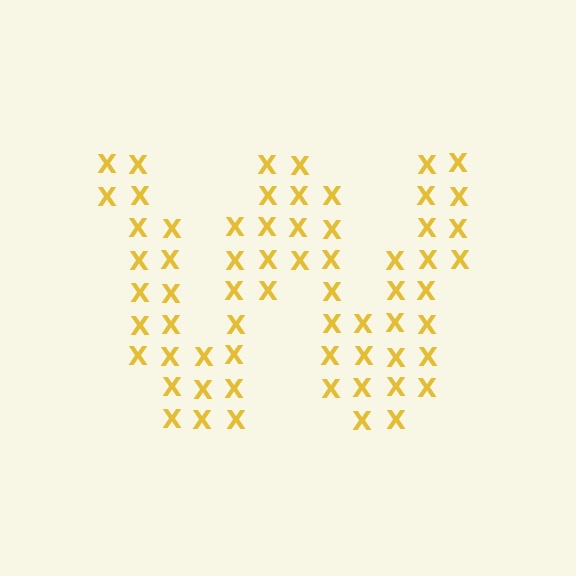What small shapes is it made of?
It is made of small letter X's.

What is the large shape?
The large shape is the letter W.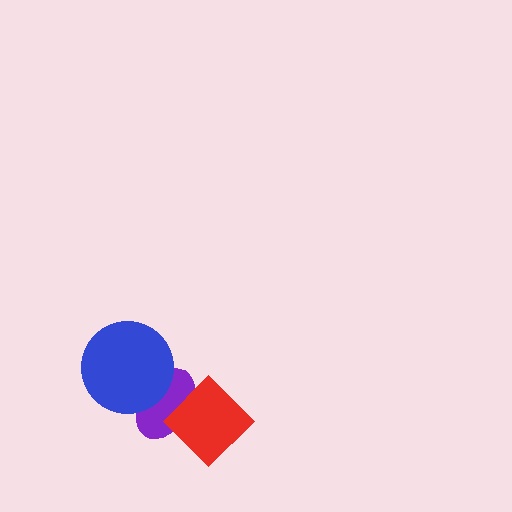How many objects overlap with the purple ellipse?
2 objects overlap with the purple ellipse.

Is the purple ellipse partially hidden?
Yes, it is partially covered by another shape.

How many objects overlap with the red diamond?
1 object overlaps with the red diamond.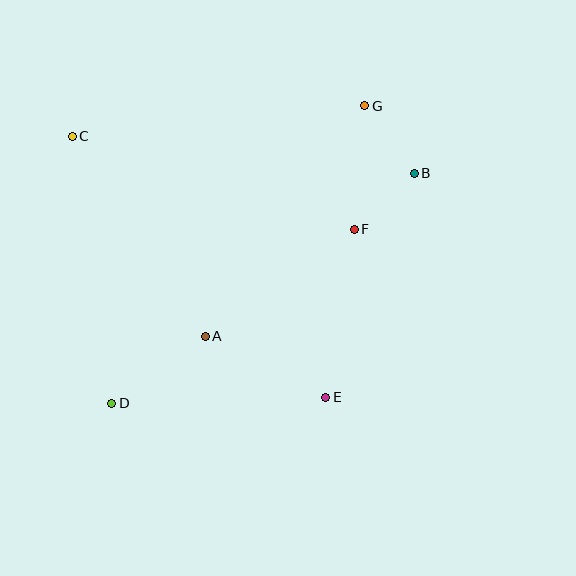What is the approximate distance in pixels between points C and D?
The distance between C and D is approximately 270 pixels.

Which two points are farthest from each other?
Points D and G are farthest from each other.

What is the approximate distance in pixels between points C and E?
The distance between C and E is approximately 364 pixels.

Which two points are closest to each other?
Points B and F are closest to each other.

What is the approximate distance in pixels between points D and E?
The distance between D and E is approximately 214 pixels.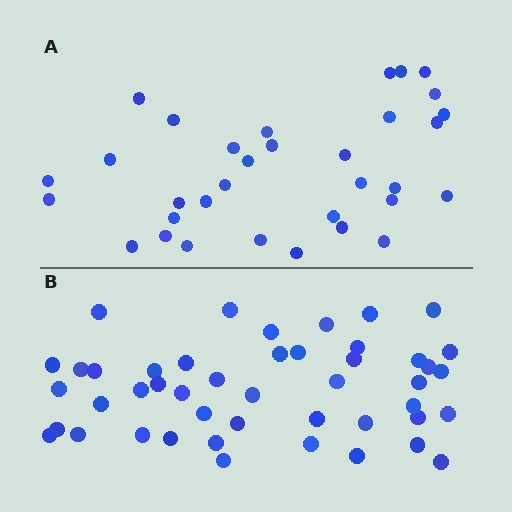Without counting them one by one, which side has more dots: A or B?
Region B (the bottom region) has more dots.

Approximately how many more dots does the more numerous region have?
Region B has approximately 15 more dots than region A.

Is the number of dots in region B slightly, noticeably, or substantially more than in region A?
Region B has noticeably more, but not dramatically so. The ratio is roughly 1.4 to 1.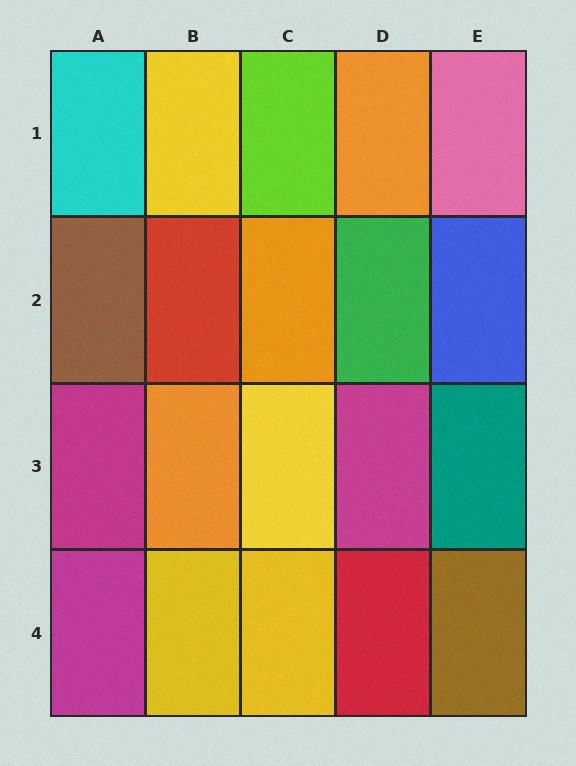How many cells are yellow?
4 cells are yellow.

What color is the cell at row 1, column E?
Pink.